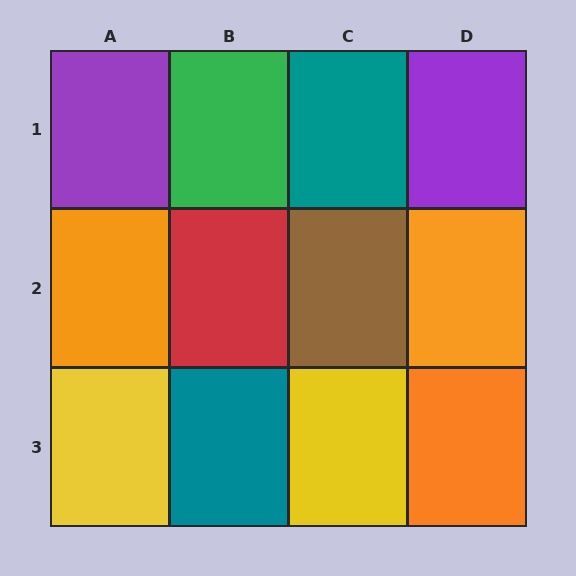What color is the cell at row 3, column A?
Yellow.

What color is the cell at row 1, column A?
Purple.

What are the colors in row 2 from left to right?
Orange, red, brown, orange.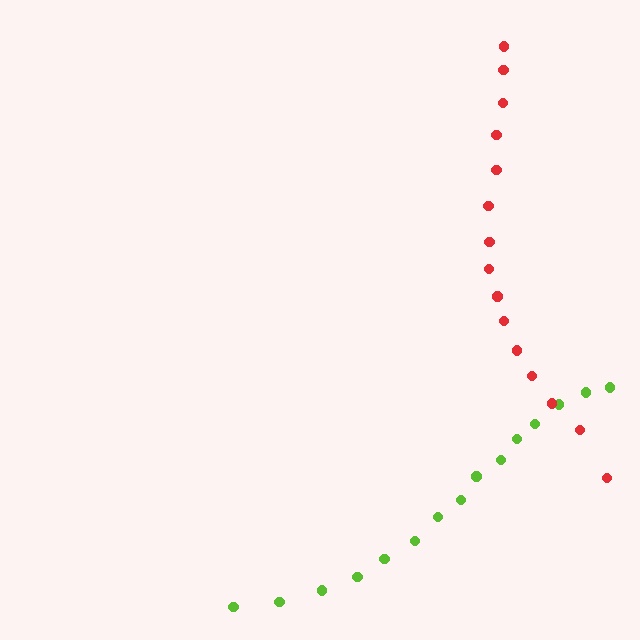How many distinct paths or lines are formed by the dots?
There are 2 distinct paths.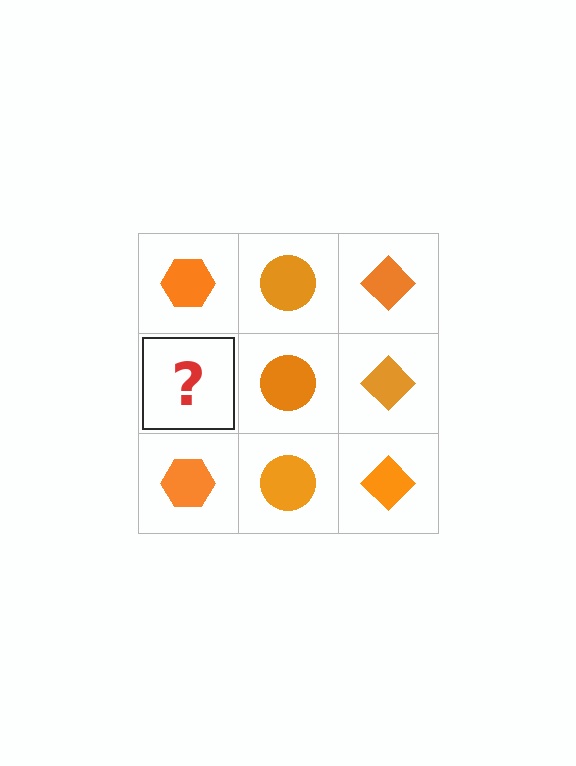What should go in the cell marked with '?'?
The missing cell should contain an orange hexagon.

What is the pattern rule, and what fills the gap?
The rule is that each column has a consistent shape. The gap should be filled with an orange hexagon.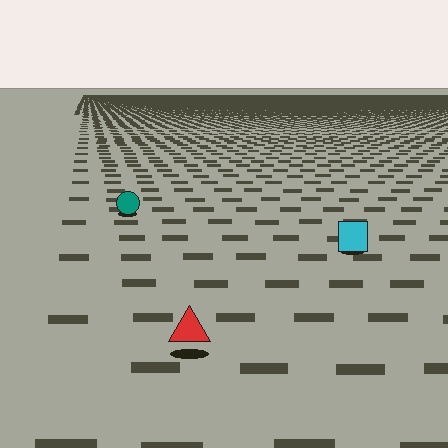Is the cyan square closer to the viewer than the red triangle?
No. The red triangle is closer — you can tell from the texture gradient: the ground texture is coarser near it.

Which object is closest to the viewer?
The red triangle is closest. The texture marks near it are larger and more spread out.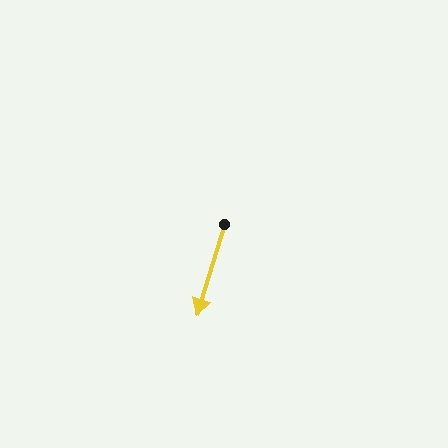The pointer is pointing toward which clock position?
Roughly 7 o'clock.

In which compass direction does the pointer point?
South.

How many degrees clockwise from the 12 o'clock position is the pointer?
Approximately 196 degrees.